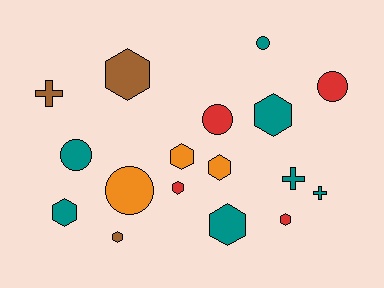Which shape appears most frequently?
Hexagon, with 9 objects.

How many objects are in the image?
There are 17 objects.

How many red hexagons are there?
There are 2 red hexagons.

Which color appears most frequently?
Teal, with 7 objects.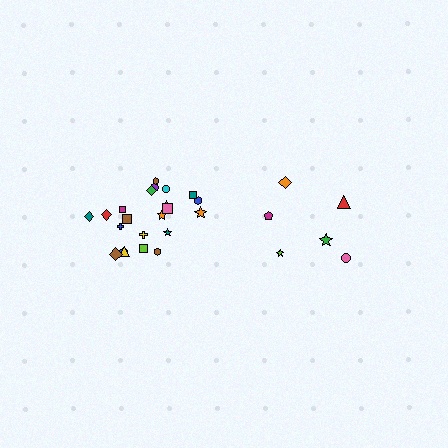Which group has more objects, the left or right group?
The left group.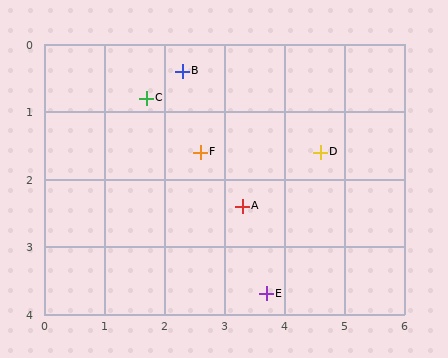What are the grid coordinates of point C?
Point C is at approximately (1.7, 0.8).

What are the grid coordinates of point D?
Point D is at approximately (4.6, 1.6).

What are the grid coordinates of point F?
Point F is at approximately (2.6, 1.6).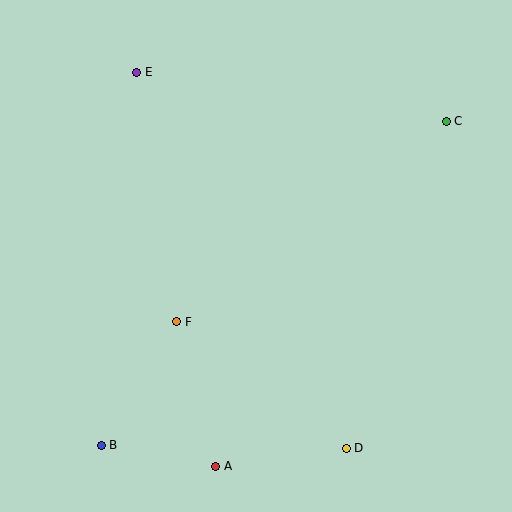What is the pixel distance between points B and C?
The distance between B and C is 473 pixels.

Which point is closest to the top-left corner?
Point E is closest to the top-left corner.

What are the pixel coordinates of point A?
Point A is at (216, 466).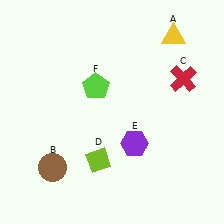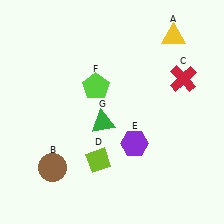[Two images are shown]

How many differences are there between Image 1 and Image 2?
There is 1 difference between the two images.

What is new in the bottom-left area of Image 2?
A green triangle (G) was added in the bottom-left area of Image 2.